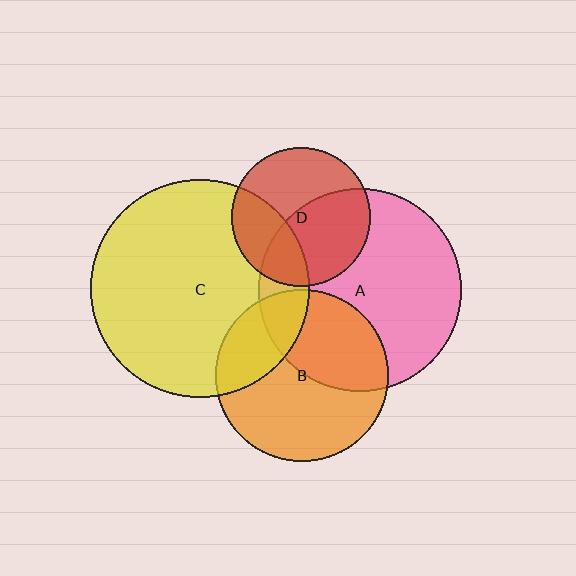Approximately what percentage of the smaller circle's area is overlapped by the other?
Approximately 30%.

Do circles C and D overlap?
Yes.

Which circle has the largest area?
Circle C (yellow).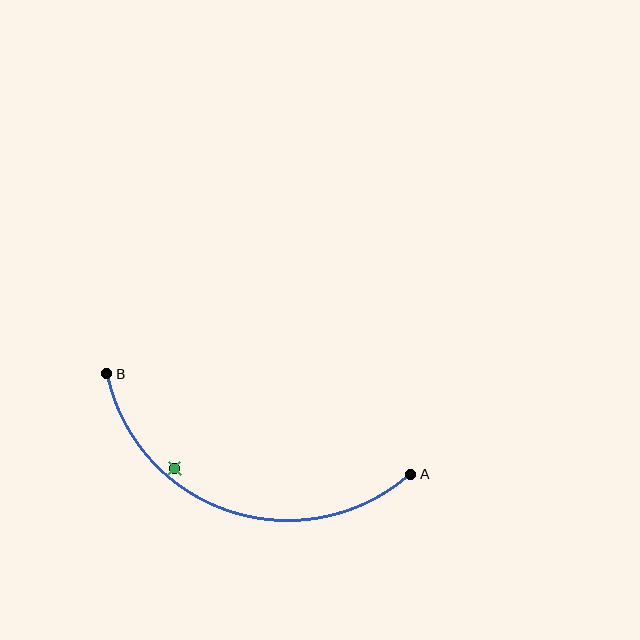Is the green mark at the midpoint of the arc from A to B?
No — the green mark does not lie on the arc at all. It sits slightly inside the curve.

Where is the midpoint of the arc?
The arc midpoint is the point on the curve farthest from the straight line joining A and B. It sits below that line.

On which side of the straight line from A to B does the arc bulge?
The arc bulges below the straight line connecting A and B.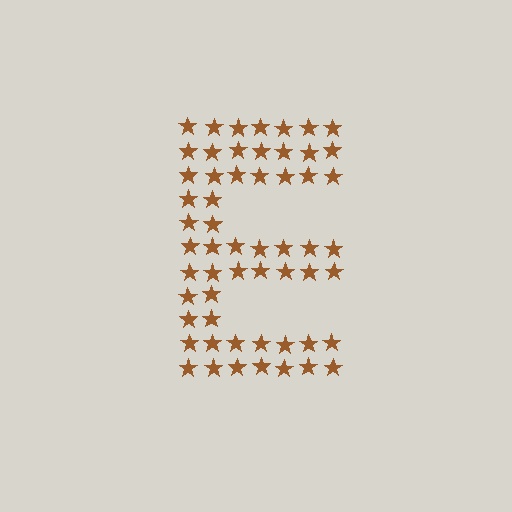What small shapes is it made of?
It is made of small stars.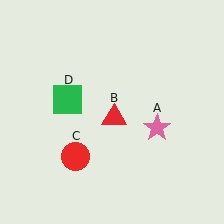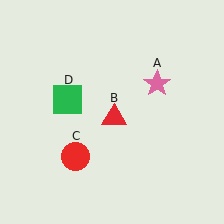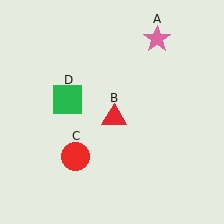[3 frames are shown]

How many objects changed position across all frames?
1 object changed position: pink star (object A).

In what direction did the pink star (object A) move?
The pink star (object A) moved up.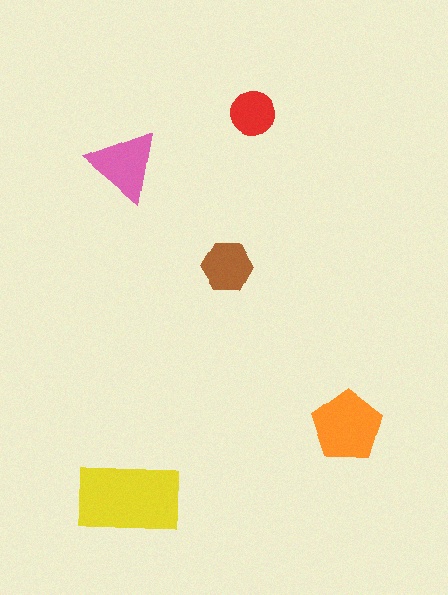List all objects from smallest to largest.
The red circle, the brown hexagon, the pink triangle, the orange pentagon, the yellow rectangle.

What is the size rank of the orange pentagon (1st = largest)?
2nd.